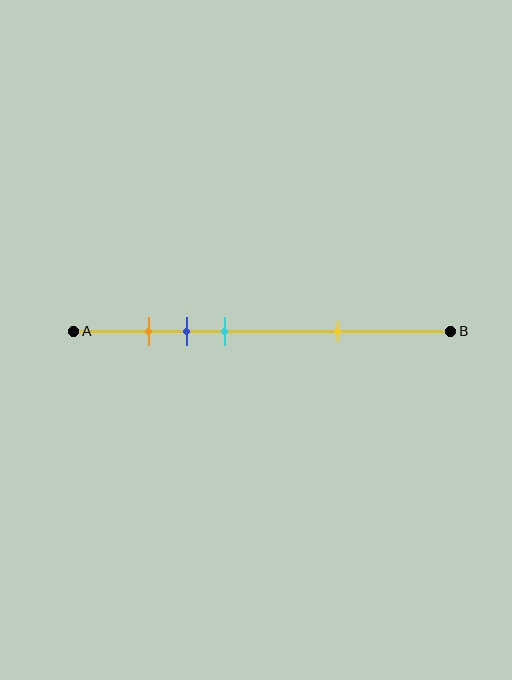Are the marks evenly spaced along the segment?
No, the marks are not evenly spaced.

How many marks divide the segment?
There are 4 marks dividing the segment.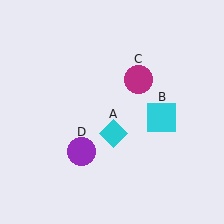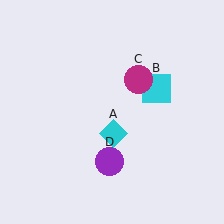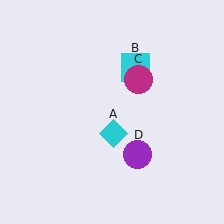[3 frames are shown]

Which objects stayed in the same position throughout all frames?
Cyan diamond (object A) and magenta circle (object C) remained stationary.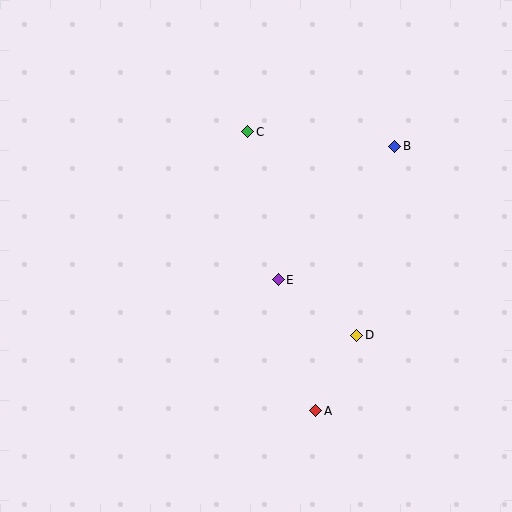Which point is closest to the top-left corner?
Point C is closest to the top-left corner.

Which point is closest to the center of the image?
Point E at (278, 280) is closest to the center.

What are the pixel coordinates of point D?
Point D is at (357, 335).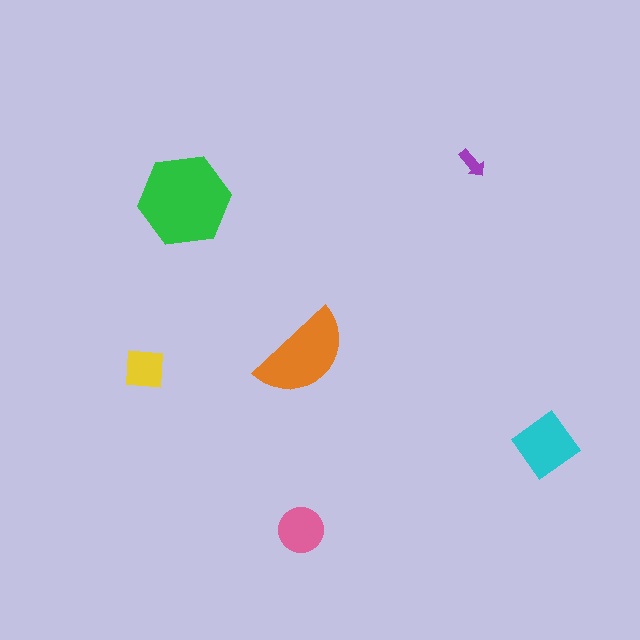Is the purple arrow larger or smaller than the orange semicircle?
Smaller.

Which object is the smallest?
The purple arrow.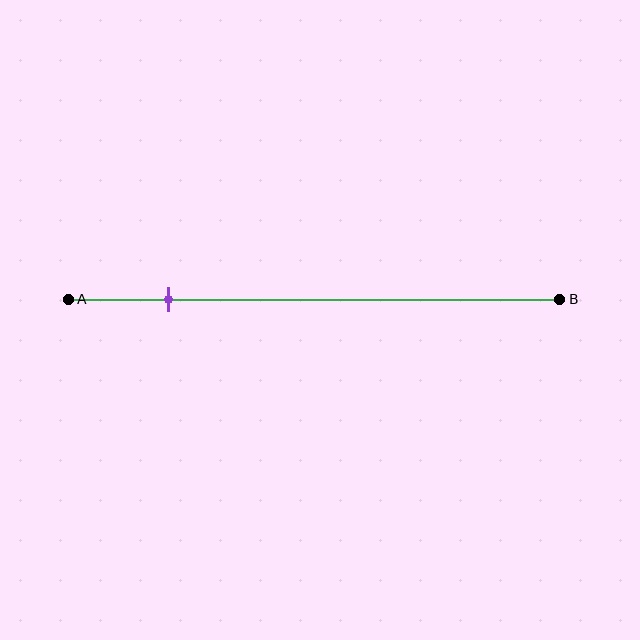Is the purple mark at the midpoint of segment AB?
No, the mark is at about 20% from A, not at the 50% midpoint.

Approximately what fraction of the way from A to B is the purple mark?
The purple mark is approximately 20% of the way from A to B.